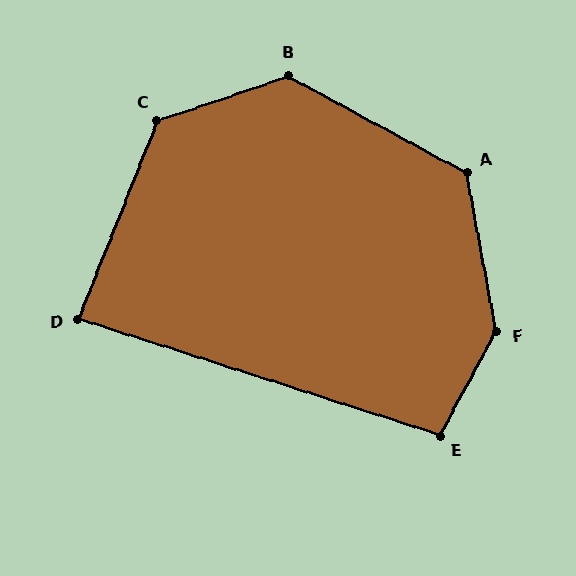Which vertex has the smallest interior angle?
D, at approximately 86 degrees.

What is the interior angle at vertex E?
Approximately 100 degrees (obtuse).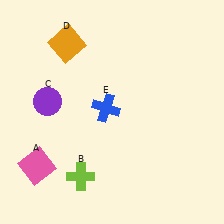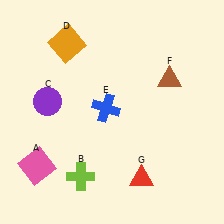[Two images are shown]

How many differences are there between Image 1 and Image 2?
There are 2 differences between the two images.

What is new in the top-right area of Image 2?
A brown triangle (F) was added in the top-right area of Image 2.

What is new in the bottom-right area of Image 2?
A red triangle (G) was added in the bottom-right area of Image 2.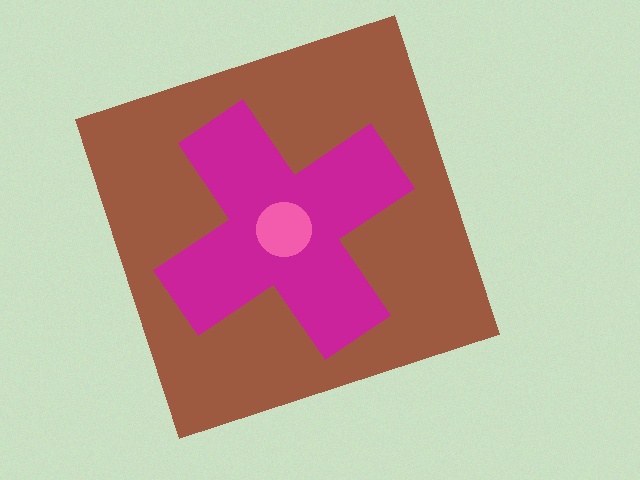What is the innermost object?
The pink circle.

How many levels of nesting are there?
3.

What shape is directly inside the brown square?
The magenta cross.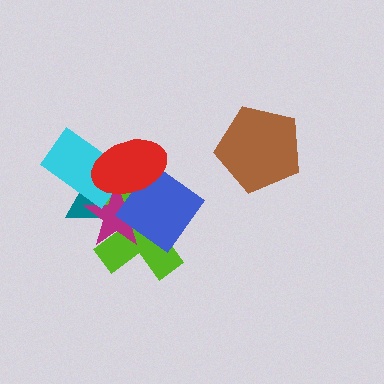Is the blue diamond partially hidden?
Yes, it is partially covered by another shape.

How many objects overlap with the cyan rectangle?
3 objects overlap with the cyan rectangle.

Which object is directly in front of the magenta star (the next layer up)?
The blue diamond is directly in front of the magenta star.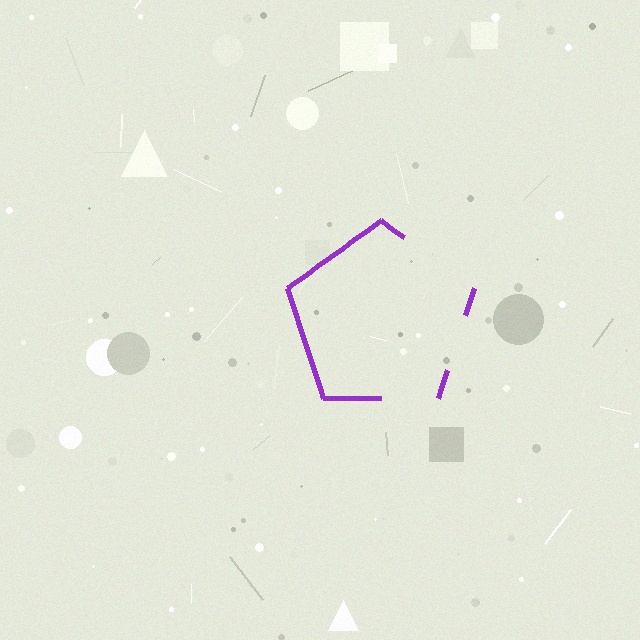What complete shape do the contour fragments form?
The contour fragments form a pentagon.